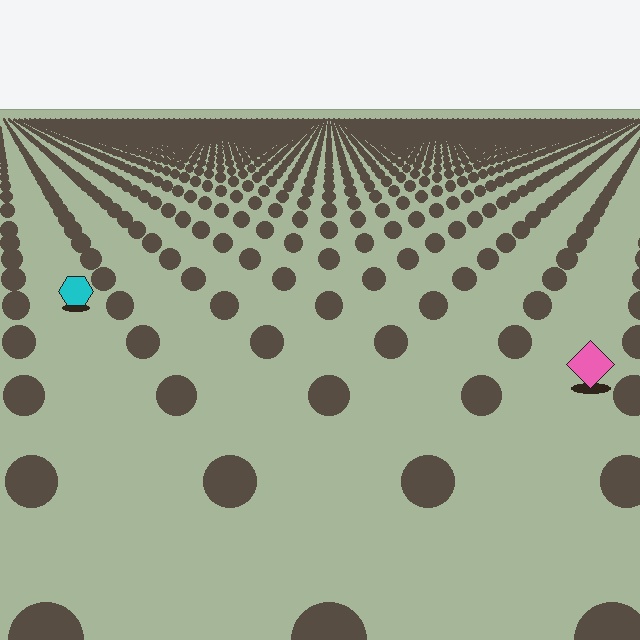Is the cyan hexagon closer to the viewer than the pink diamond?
No. The pink diamond is closer — you can tell from the texture gradient: the ground texture is coarser near it.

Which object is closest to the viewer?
The pink diamond is closest. The texture marks near it are larger and more spread out.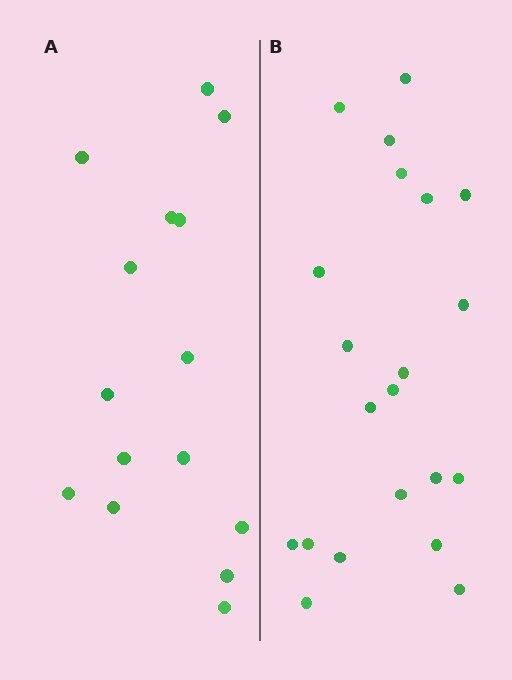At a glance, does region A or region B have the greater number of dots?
Region B (the right region) has more dots.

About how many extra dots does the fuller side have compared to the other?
Region B has about 6 more dots than region A.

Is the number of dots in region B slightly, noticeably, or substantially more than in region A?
Region B has noticeably more, but not dramatically so. The ratio is roughly 1.4 to 1.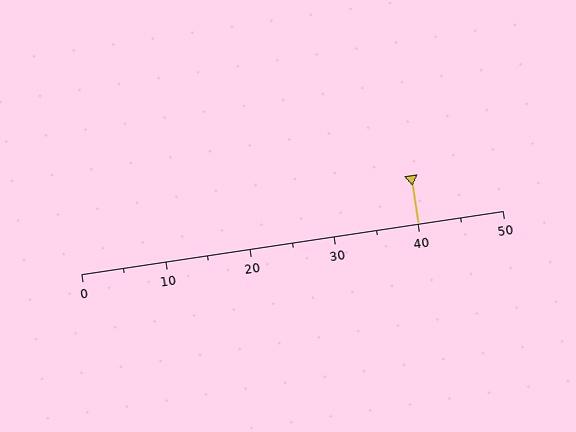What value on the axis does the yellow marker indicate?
The marker indicates approximately 40.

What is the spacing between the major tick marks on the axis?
The major ticks are spaced 10 apart.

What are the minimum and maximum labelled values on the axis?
The axis runs from 0 to 50.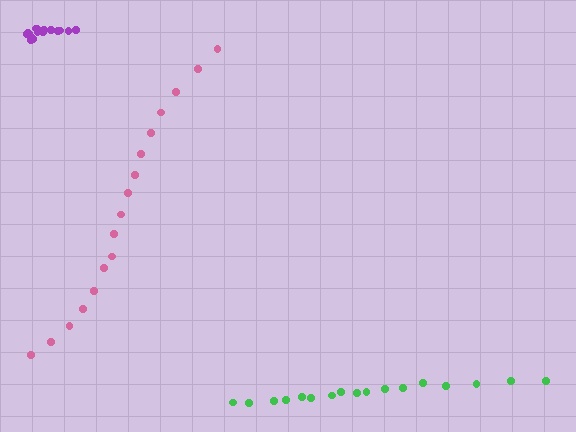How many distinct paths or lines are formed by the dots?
There are 3 distinct paths.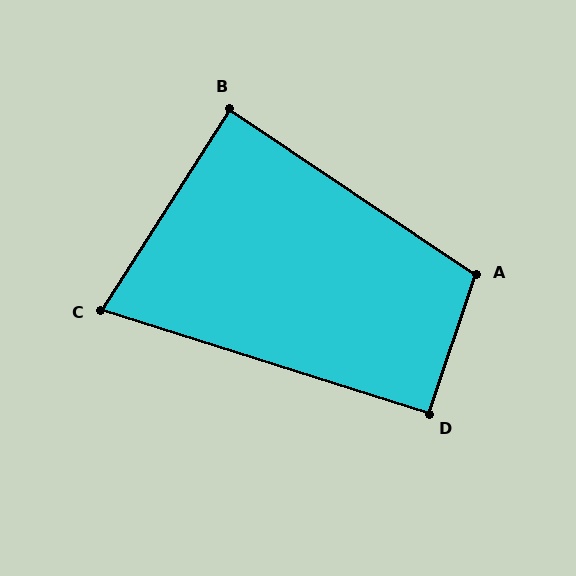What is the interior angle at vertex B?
Approximately 89 degrees (approximately right).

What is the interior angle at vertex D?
Approximately 91 degrees (approximately right).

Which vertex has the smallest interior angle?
C, at approximately 75 degrees.